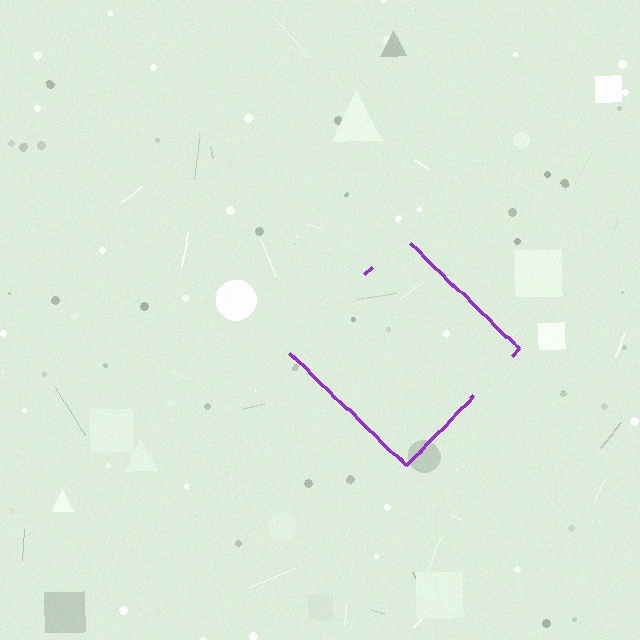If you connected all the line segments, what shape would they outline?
They would outline a diamond.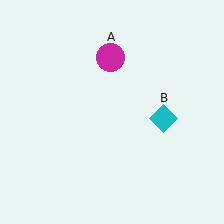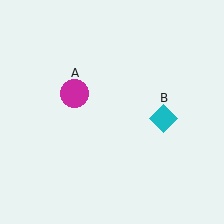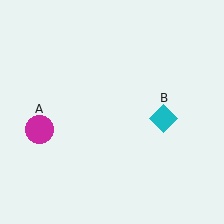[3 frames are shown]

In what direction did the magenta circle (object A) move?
The magenta circle (object A) moved down and to the left.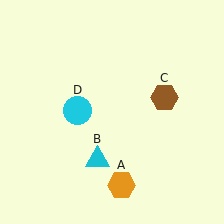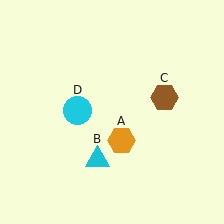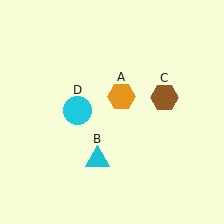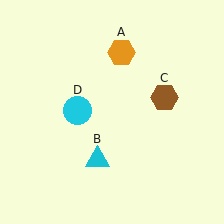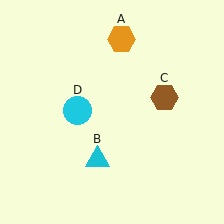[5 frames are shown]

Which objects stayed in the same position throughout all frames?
Cyan triangle (object B) and brown hexagon (object C) and cyan circle (object D) remained stationary.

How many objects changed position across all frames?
1 object changed position: orange hexagon (object A).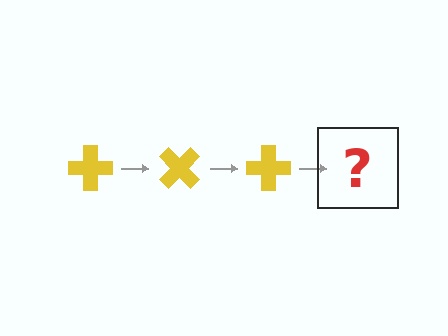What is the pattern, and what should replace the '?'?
The pattern is that the cross rotates 45 degrees each step. The '?' should be a yellow cross rotated 135 degrees.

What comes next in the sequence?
The next element should be a yellow cross rotated 135 degrees.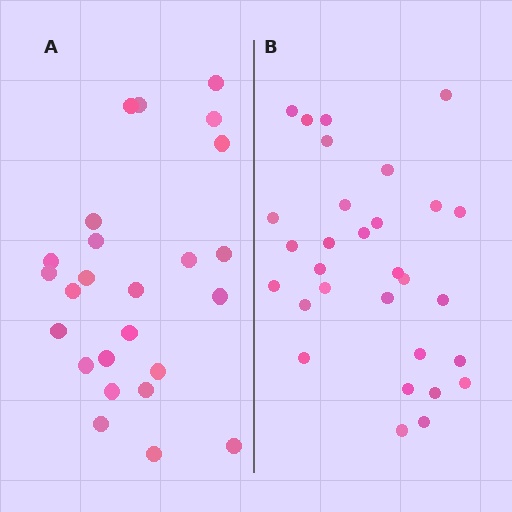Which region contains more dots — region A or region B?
Region B (the right region) has more dots.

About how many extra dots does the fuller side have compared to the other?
Region B has about 5 more dots than region A.